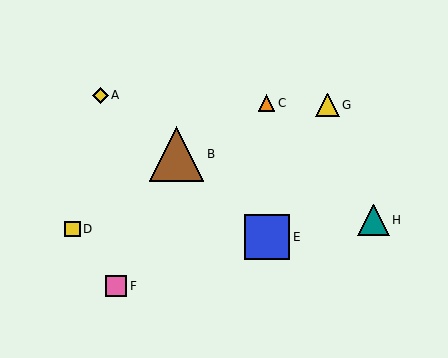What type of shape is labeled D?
Shape D is a yellow square.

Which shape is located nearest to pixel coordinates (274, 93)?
The orange triangle (labeled C) at (267, 103) is nearest to that location.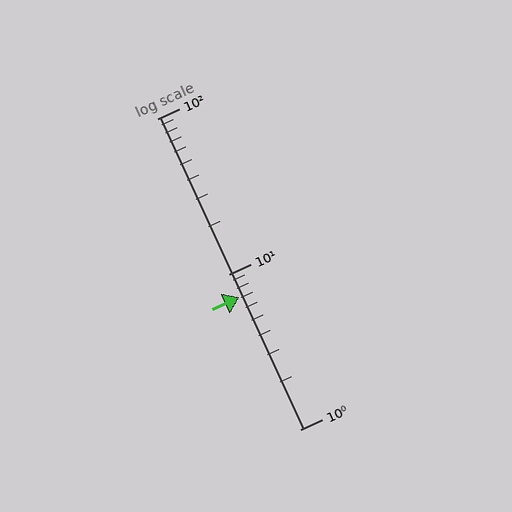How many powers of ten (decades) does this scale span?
The scale spans 2 decades, from 1 to 100.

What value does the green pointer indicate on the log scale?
The pointer indicates approximately 7.1.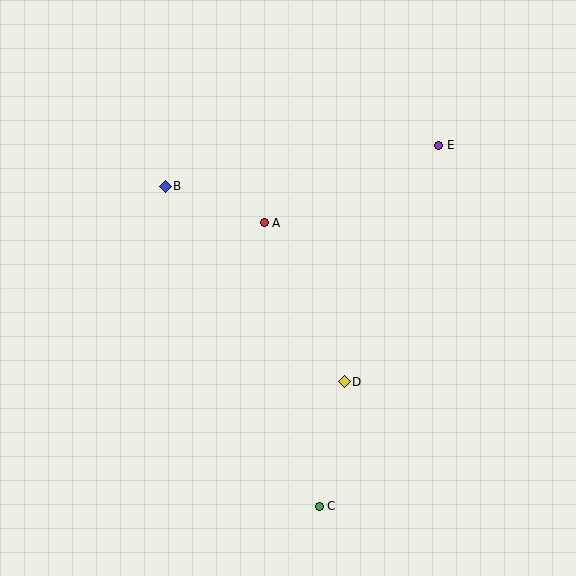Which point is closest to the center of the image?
Point A at (264, 223) is closest to the center.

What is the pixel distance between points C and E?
The distance between C and E is 380 pixels.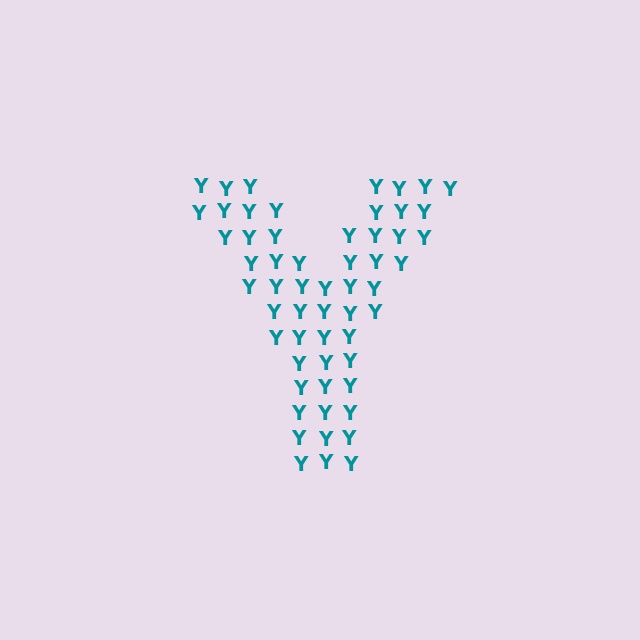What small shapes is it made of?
It is made of small letter Y's.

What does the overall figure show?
The overall figure shows the letter Y.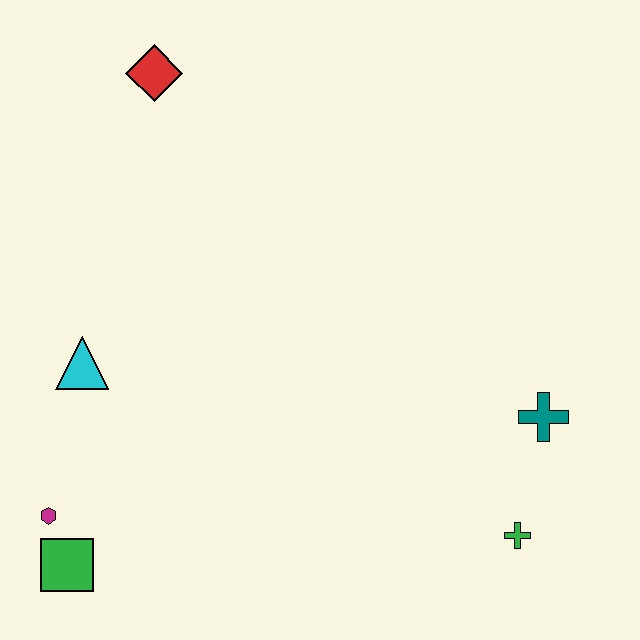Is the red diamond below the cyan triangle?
No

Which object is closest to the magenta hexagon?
The green square is closest to the magenta hexagon.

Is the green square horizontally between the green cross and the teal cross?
No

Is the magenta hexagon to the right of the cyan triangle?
No